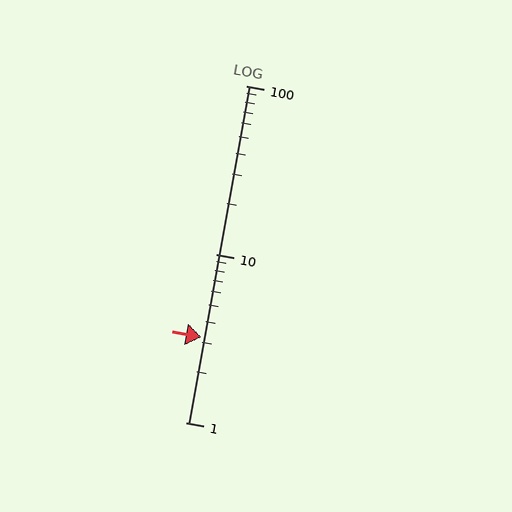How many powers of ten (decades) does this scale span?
The scale spans 2 decades, from 1 to 100.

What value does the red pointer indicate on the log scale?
The pointer indicates approximately 3.2.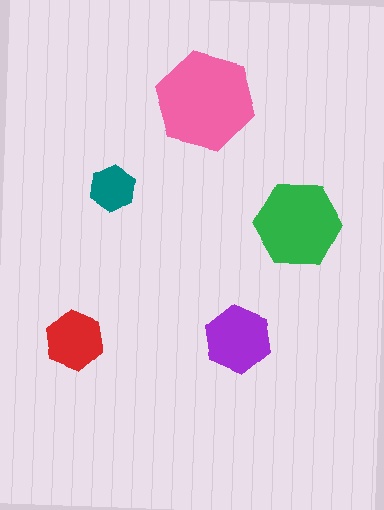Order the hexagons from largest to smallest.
the pink one, the green one, the purple one, the red one, the teal one.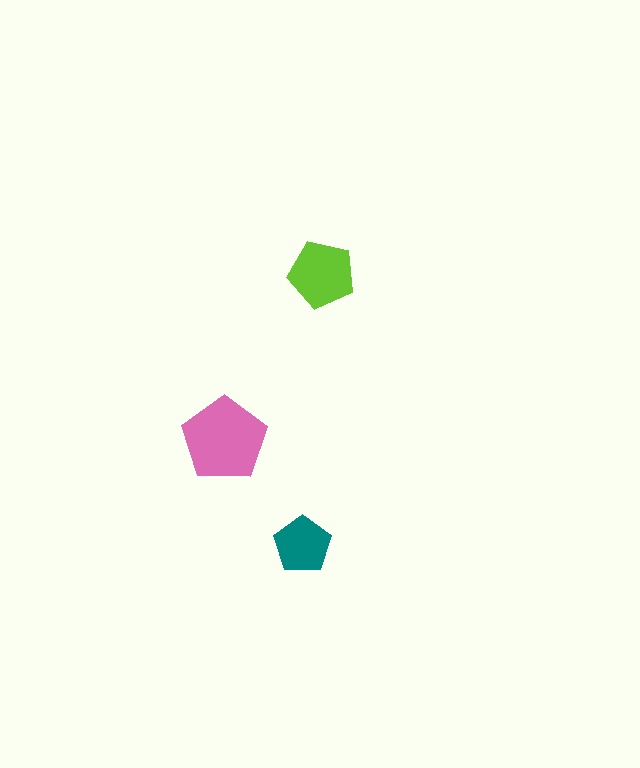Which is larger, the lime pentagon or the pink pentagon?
The pink one.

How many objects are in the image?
There are 3 objects in the image.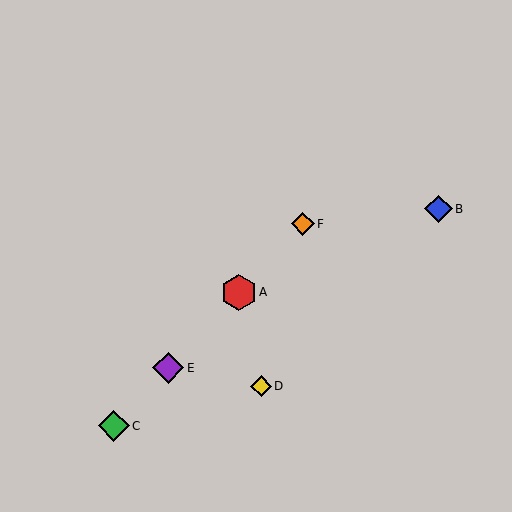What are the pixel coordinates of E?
Object E is at (168, 368).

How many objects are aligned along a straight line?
4 objects (A, C, E, F) are aligned along a straight line.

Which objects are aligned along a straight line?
Objects A, C, E, F are aligned along a straight line.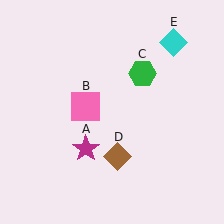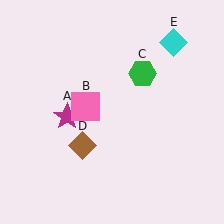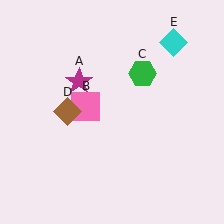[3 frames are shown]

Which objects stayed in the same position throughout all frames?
Pink square (object B) and green hexagon (object C) and cyan diamond (object E) remained stationary.